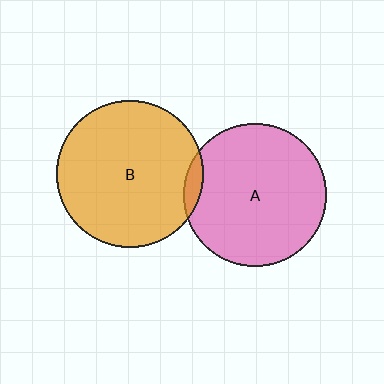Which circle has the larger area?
Circle B (orange).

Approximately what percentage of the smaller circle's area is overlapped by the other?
Approximately 5%.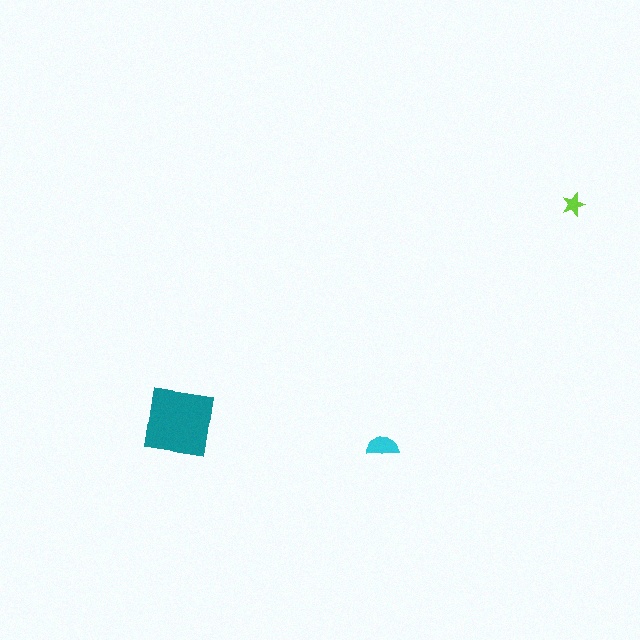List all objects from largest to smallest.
The teal square, the cyan semicircle, the lime star.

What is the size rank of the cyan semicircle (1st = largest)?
2nd.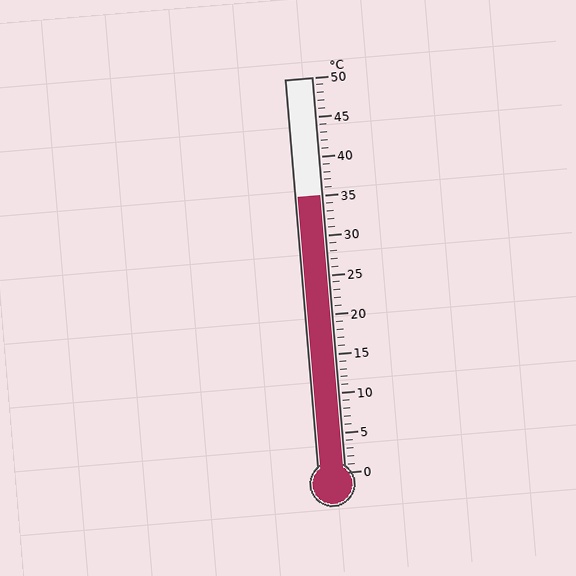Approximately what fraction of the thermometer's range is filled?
The thermometer is filled to approximately 70% of its range.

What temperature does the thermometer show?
The thermometer shows approximately 35°C.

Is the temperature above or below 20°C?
The temperature is above 20°C.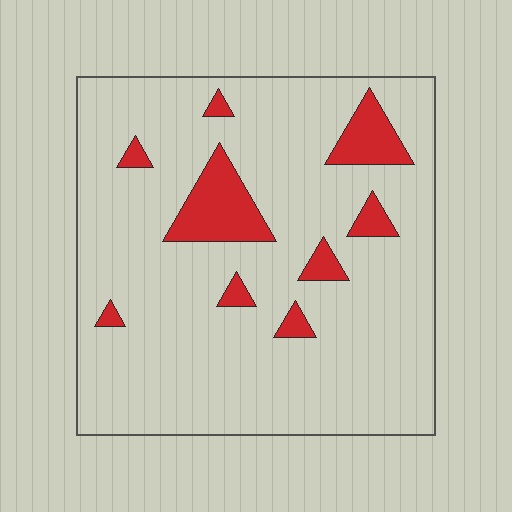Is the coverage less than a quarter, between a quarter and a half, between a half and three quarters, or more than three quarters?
Less than a quarter.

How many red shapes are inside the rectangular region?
9.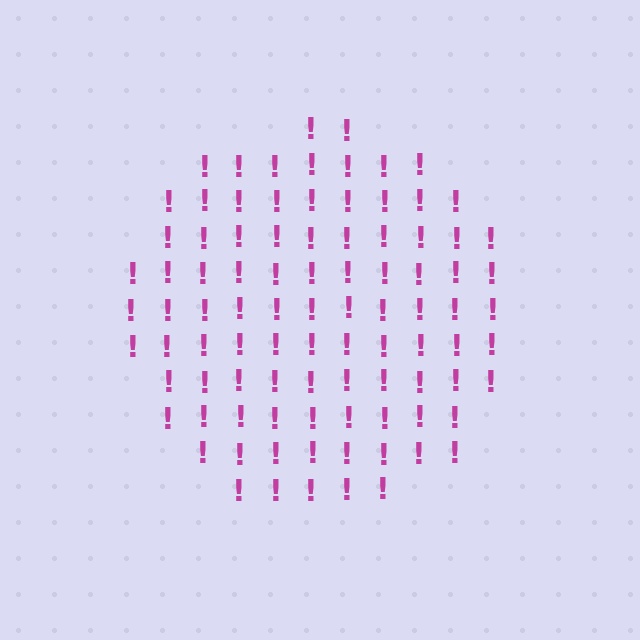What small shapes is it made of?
It is made of small exclamation marks.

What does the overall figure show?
The overall figure shows a circle.